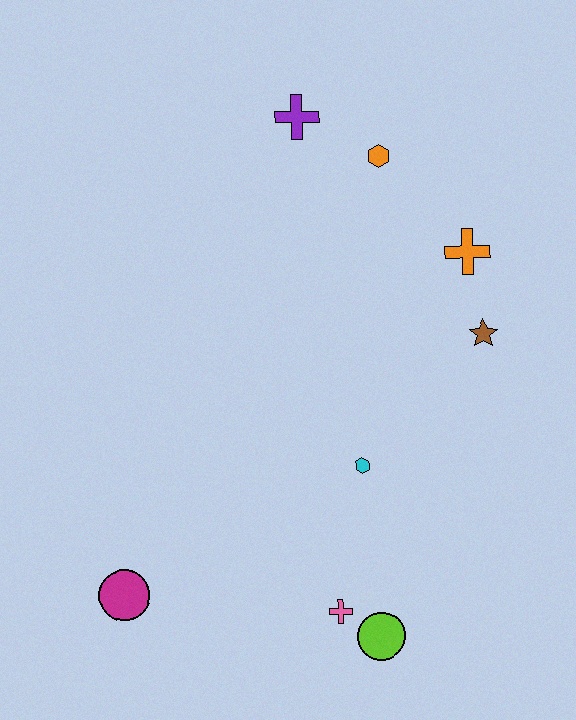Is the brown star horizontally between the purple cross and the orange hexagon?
No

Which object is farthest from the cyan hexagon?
The purple cross is farthest from the cyan hexagon.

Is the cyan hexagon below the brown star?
Yes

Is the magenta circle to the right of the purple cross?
No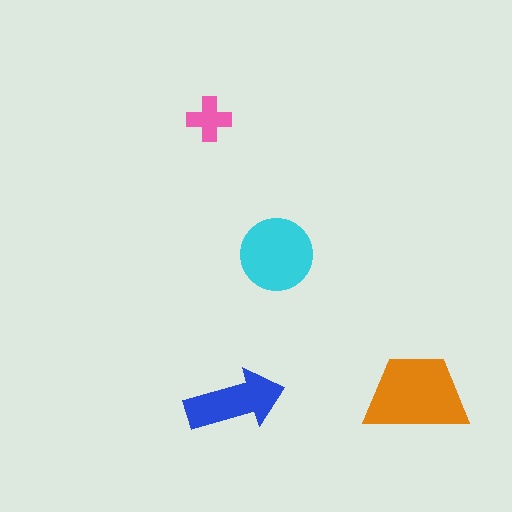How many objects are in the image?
There are 4 objects in the image.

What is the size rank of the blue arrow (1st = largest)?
3rd.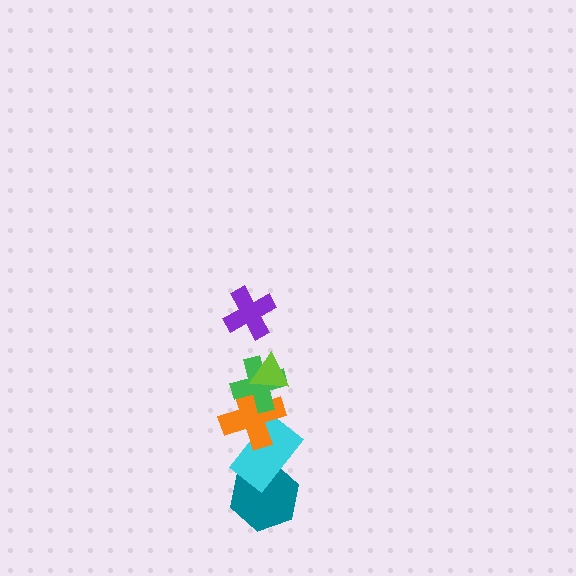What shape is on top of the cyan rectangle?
The orange cross is on top of the cyan rectangle.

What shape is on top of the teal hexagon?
The cyan rectangle is on top of the teal hexagon.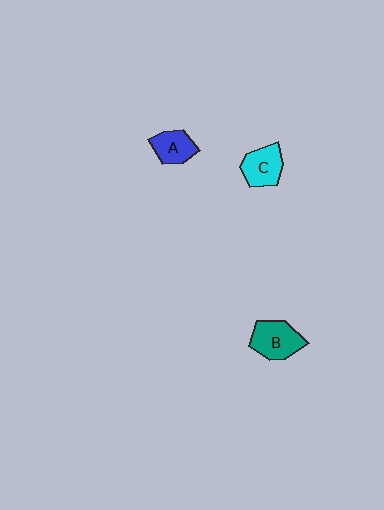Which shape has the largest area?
Shape B (teal).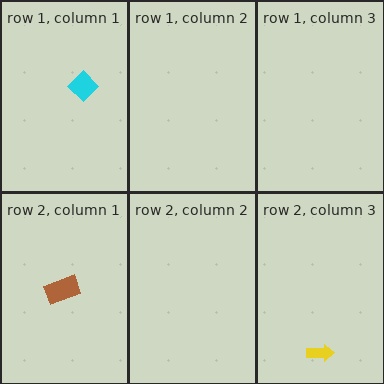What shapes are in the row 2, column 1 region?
The brown rectangle.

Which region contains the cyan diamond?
The row 1, column 1 region.